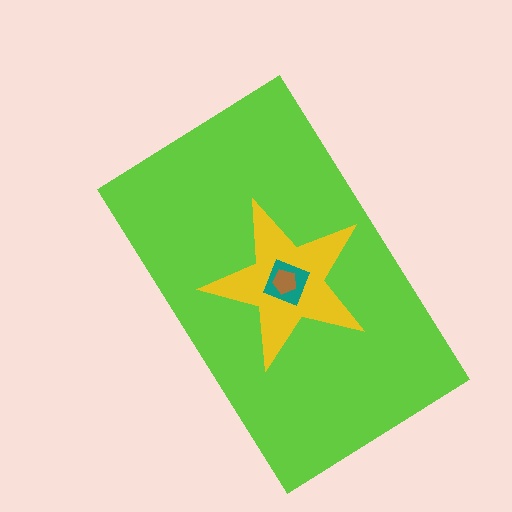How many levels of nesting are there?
4.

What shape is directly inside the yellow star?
The teal square.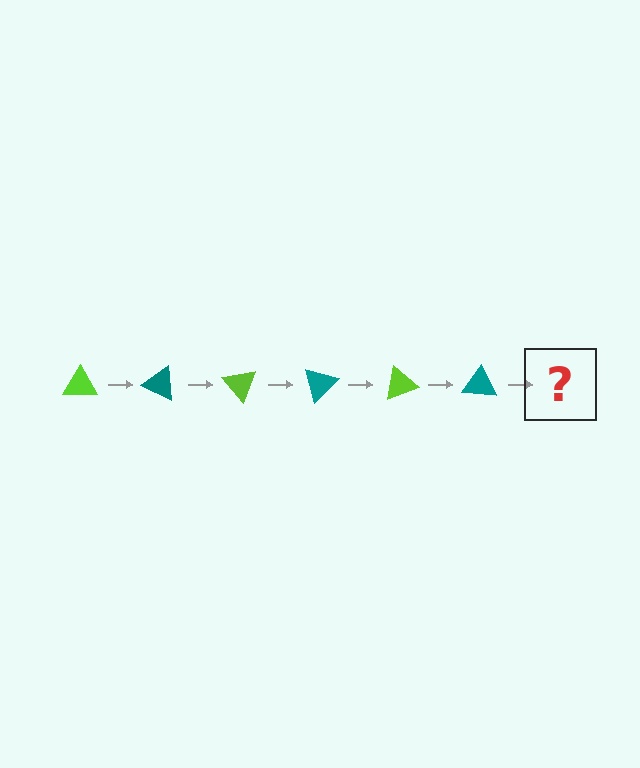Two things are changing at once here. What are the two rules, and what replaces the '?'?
The two rules are that it rotates 25 degrees each step and the color cycles through lime and teal. The '?' should be a lime triangle, rotated 150 degrees from the start.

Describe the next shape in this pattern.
It should be a lime triangle, rotated 150 degrees from the start.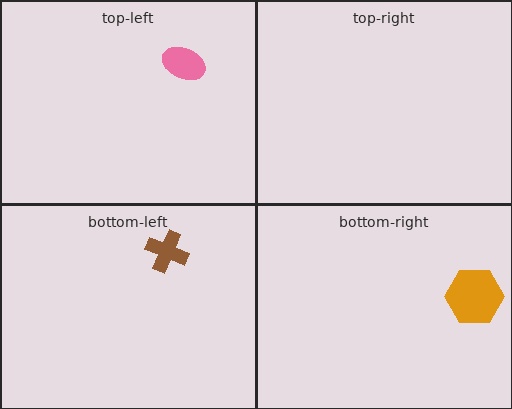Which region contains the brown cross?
The bottom-left region.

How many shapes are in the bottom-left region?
1.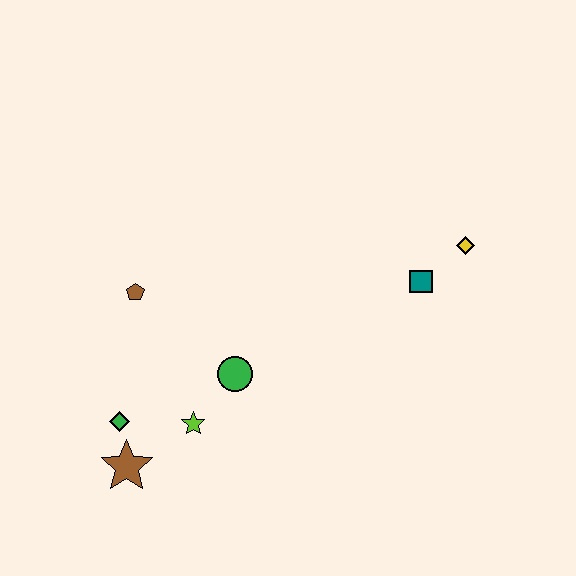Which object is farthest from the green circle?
The yellow diamond is farthest from the green circle.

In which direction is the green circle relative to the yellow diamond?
The green circle is to the left of the yellow diamond.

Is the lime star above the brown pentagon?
No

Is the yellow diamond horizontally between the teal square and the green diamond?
No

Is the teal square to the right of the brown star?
Yes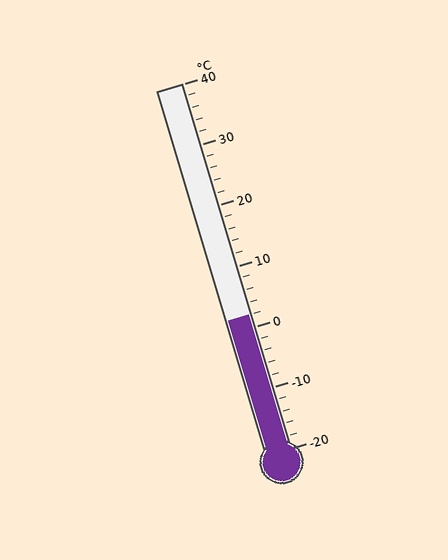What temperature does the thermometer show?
The thermometer shows approximately 2°C.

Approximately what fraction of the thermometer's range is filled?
The thermometer is filled to approximately 35% of its range.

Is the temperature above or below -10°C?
The temperature is above -10°C.